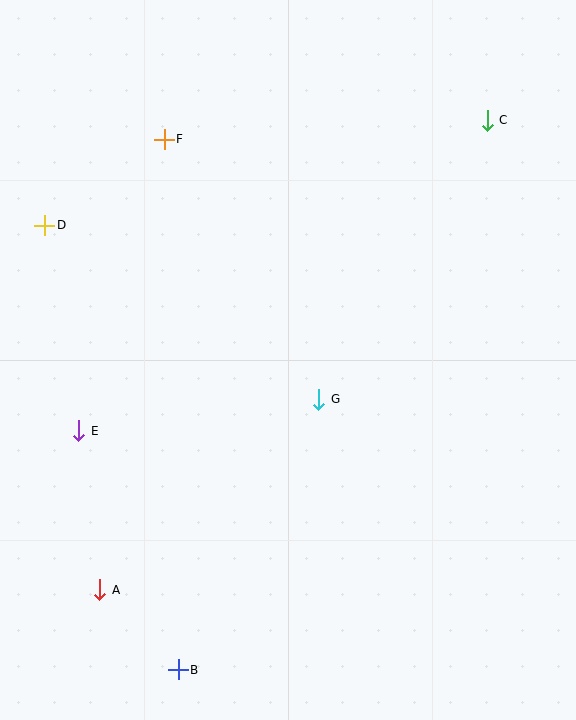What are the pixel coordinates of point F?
Point F is at (164, 139).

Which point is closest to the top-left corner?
Point F is closest to the top-left corner.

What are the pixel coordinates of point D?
Point D is at (45, 225).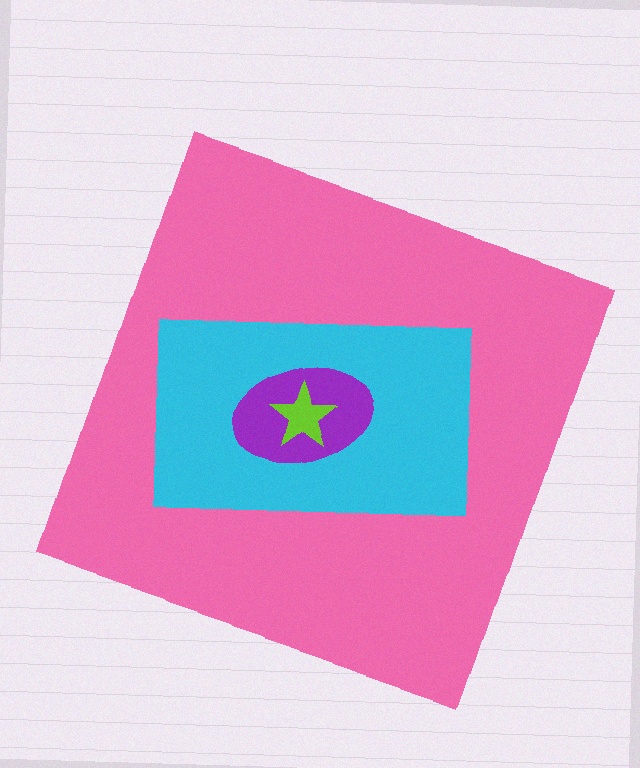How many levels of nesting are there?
4.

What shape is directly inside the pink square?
The cyan rectangle.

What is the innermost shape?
The lime star.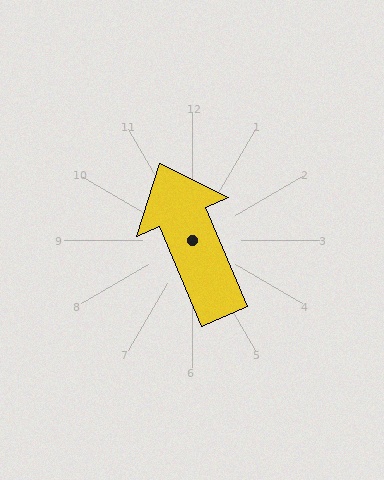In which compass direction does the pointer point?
Northwest.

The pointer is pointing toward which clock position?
Roughly 11 o'clock.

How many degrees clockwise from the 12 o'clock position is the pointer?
Approximately 337 degrees.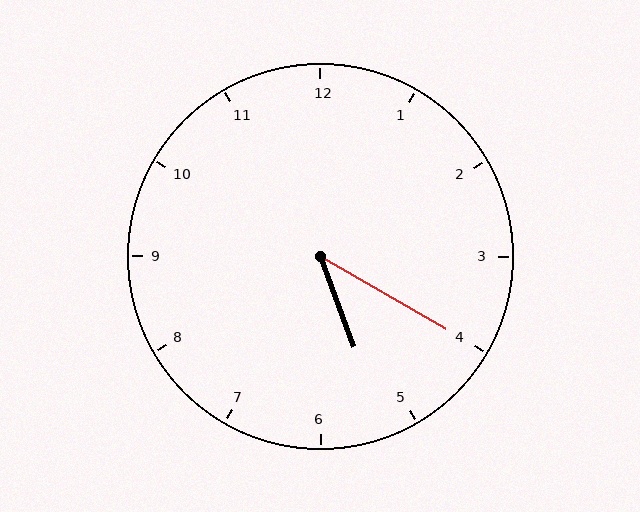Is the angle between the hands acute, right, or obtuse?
It is acute.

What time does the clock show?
5:20.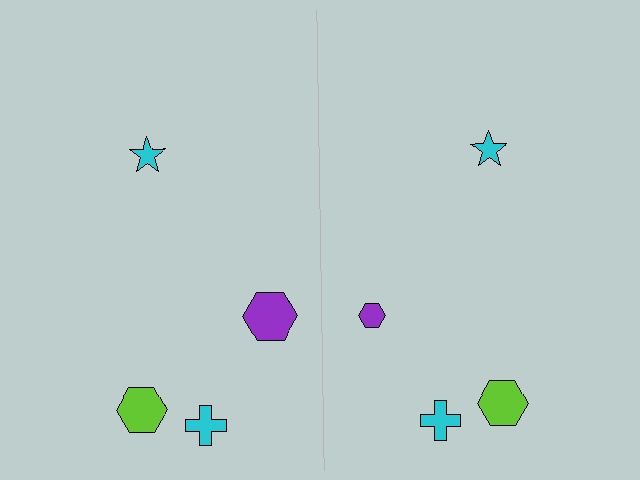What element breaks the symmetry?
The purple hexagon on the right side has a different size than its mirror counterpart.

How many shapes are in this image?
There are 8 shapes in this image.